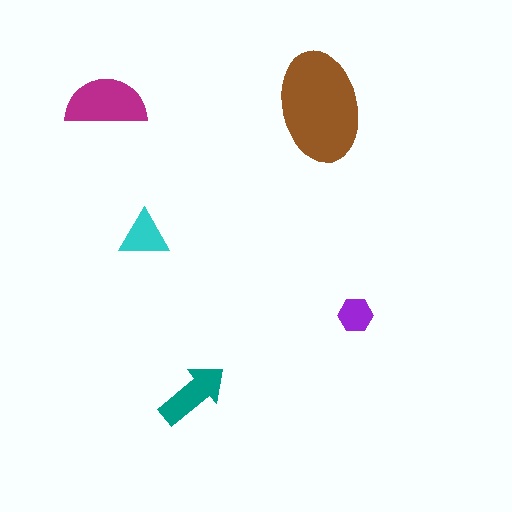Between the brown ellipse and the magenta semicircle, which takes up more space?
The brown ellipse.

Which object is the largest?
The brown ellipse.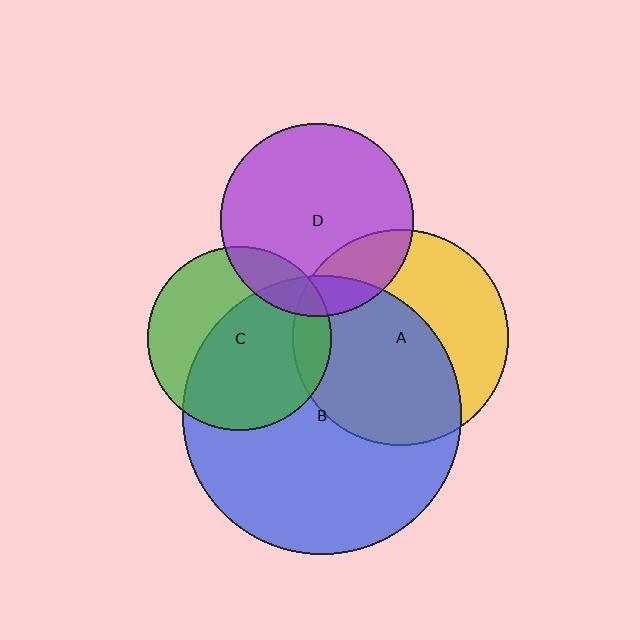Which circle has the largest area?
Circle B (blue).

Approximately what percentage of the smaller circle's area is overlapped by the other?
Approximately 10%.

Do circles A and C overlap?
Yes.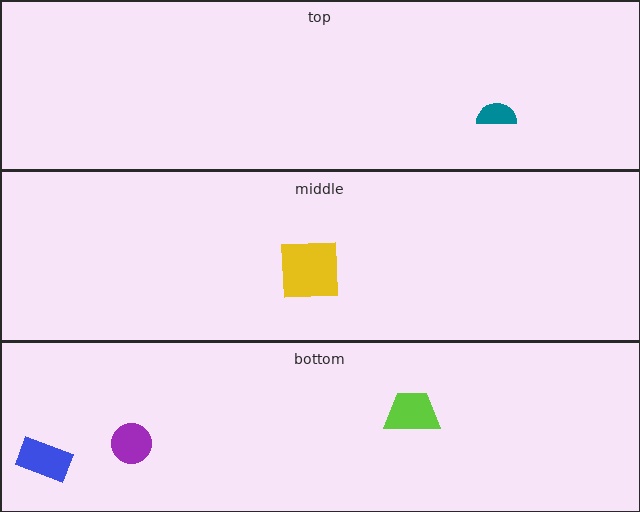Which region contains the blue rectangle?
The bottom region.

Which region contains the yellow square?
The middle region.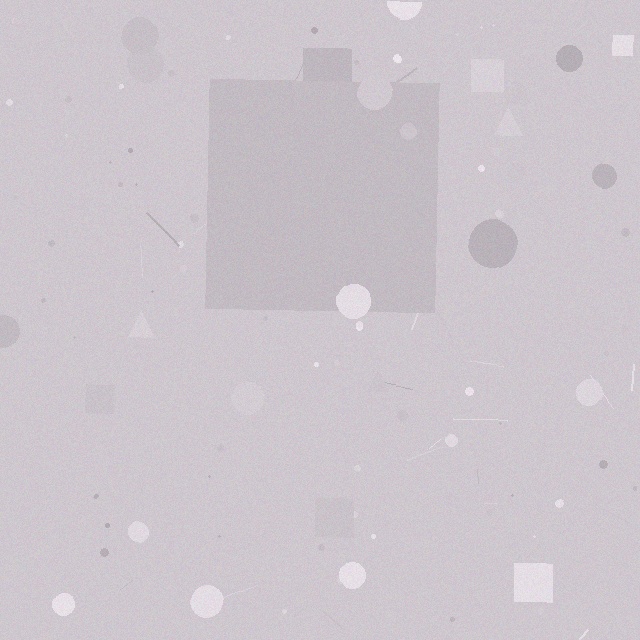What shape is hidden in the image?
A square is hidden in the image.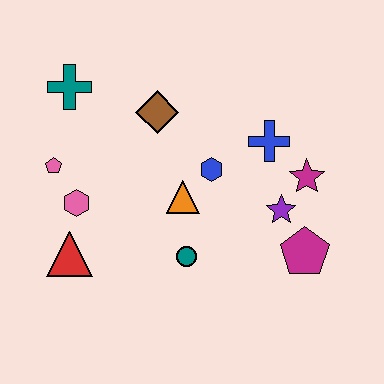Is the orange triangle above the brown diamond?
No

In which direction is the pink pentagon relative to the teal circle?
The pink pentagon is to the left of the teal circle.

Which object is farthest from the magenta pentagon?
The teal cross is farthest from the magenta pentagon.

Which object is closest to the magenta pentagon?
The purple star is closest to the magenta pentagon.